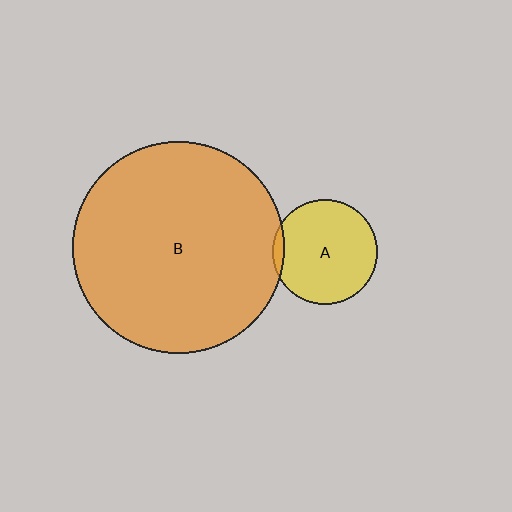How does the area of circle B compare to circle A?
Approximately 4.1 times.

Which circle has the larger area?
Circle B (orange).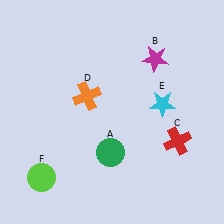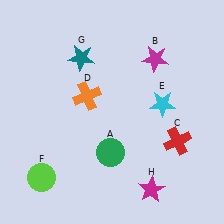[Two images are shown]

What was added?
A teal star (G), a magenta star (H) were added in Image 2.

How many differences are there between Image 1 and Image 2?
There are 2 differences between the two images.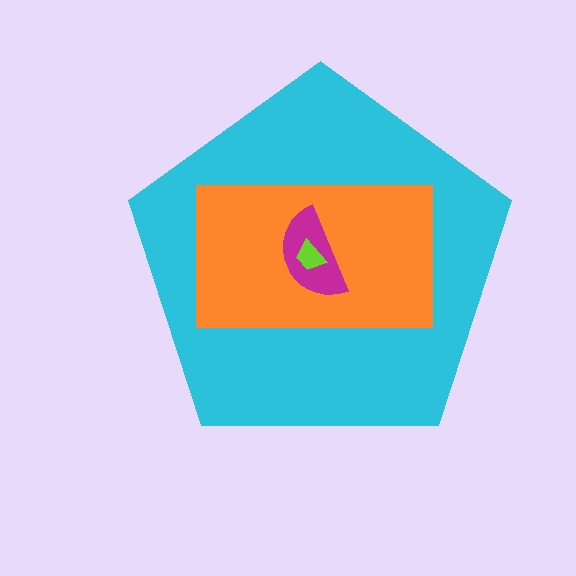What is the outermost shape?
The cyan pentagon.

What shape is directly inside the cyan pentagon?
The orange rectangle.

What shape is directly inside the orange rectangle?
The magenta semicircle.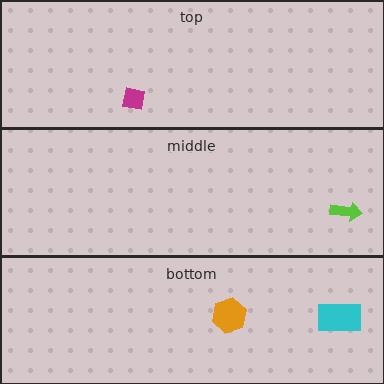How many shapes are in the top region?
1.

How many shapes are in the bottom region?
2.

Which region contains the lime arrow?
The middle region.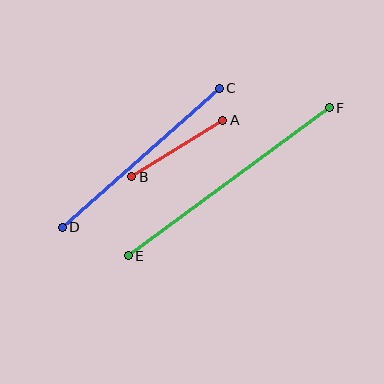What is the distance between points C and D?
The distance is approximately 210 pixels.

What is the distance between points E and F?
The distance is approximately 250 pixels.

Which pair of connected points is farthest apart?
Points E and F are farthest apart.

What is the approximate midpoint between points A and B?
The midpoint is at approximately (177, 149) pixels.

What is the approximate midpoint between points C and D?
The midpoint is at approximately (141, 158) pixels.